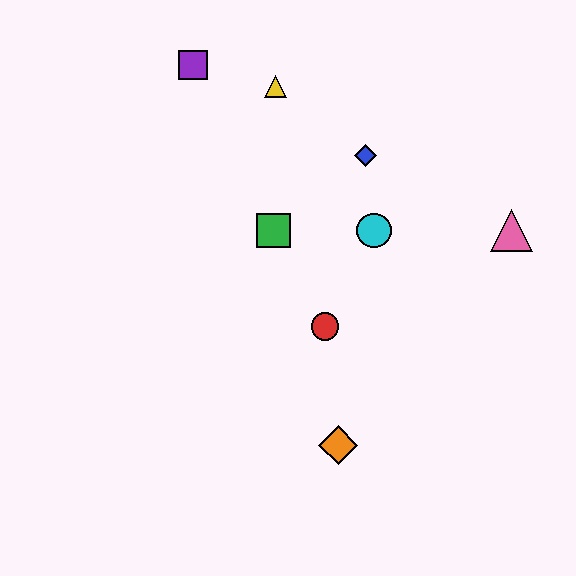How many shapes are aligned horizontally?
3 shapes (the green square, the cyan circle, the pink triangle) are aligned horizontally.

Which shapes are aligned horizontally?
The green square, the cyan circle, the pink triangle are aligned horizontally.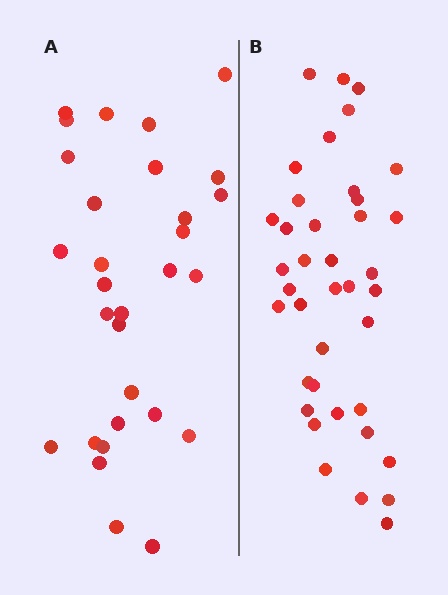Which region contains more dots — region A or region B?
Region B (the right region) has more dots.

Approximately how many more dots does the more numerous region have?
Region B has roughly 8 or so more dots than region A.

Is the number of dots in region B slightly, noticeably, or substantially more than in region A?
Region B has noticeably more, but not dramatically so. The ratio is roughly 1.3 to 1.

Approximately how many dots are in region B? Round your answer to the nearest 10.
About 40 dots. (The exact count is 39, which rounds to 40.)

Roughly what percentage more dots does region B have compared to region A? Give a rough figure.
About 30% more.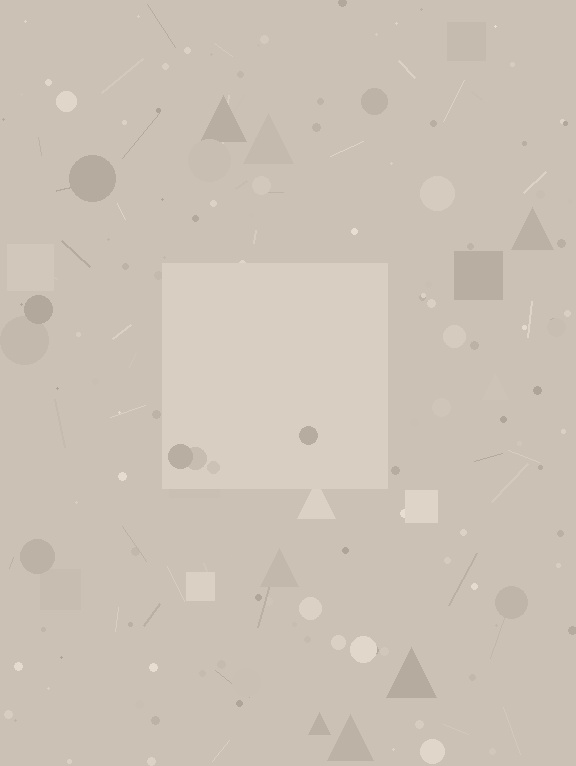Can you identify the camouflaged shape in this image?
The camouflaged shape is a square.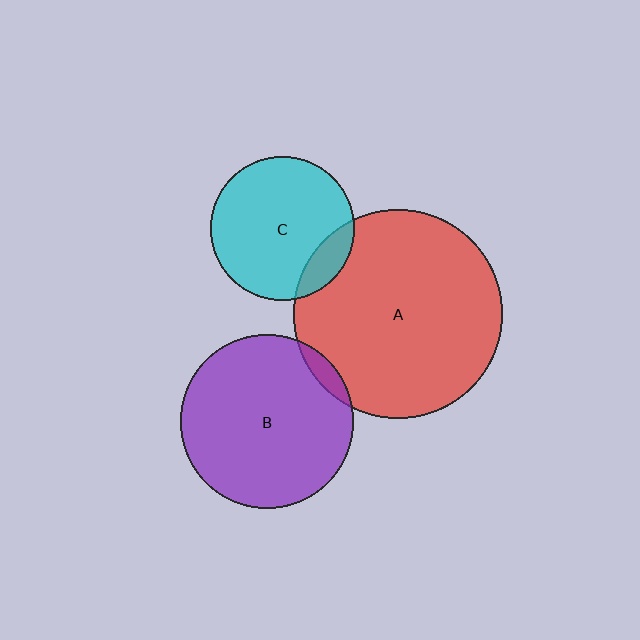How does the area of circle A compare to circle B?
Approximately 1.4 times.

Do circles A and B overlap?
Yes.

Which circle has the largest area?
Circle A (red).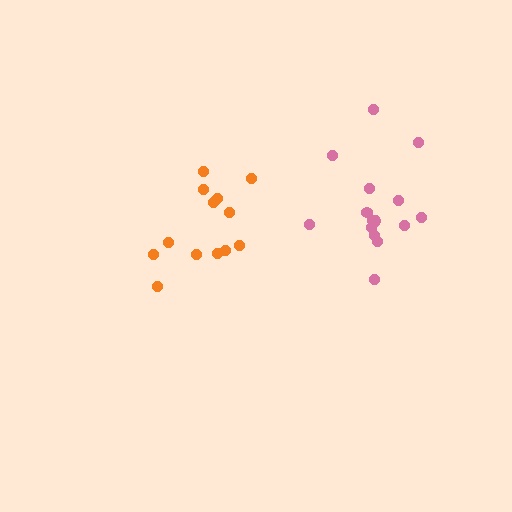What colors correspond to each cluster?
The clusters are colored: pink, orange.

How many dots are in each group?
Group 1: 15 dots, Group 2: 13 dots (28 total).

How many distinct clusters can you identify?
There are 2 distinct clusters.